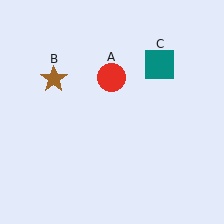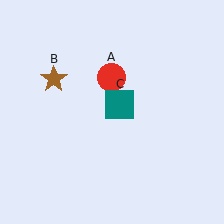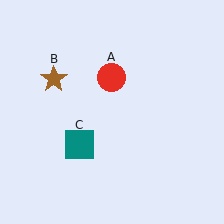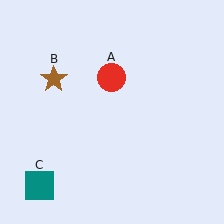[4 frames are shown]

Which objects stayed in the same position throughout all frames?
Red circle (object A) and brown star (object B) remained stationary.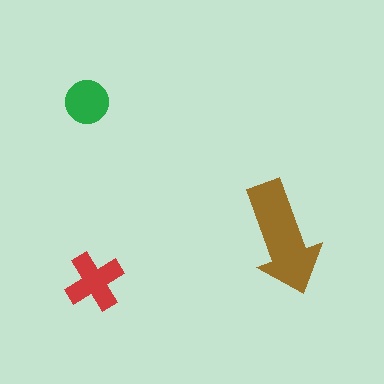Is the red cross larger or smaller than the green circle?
Larger.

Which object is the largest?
The brown arrow.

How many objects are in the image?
There are 3 objects in the image.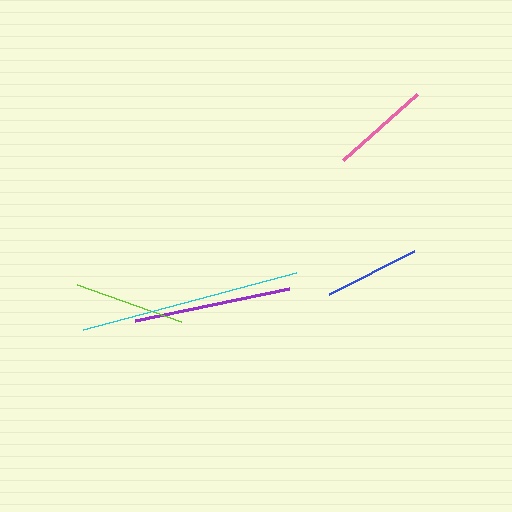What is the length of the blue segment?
The blue segment is approximately 95 pixels long.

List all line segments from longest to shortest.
From longest to shortest: cyan, purple, lime, pink, blue.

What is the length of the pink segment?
The pink segment is approximately 99 pixels long.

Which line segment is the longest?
The cyan line is the longest at approximately 221 pixels.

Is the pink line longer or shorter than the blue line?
The pink line is longer than the blue line.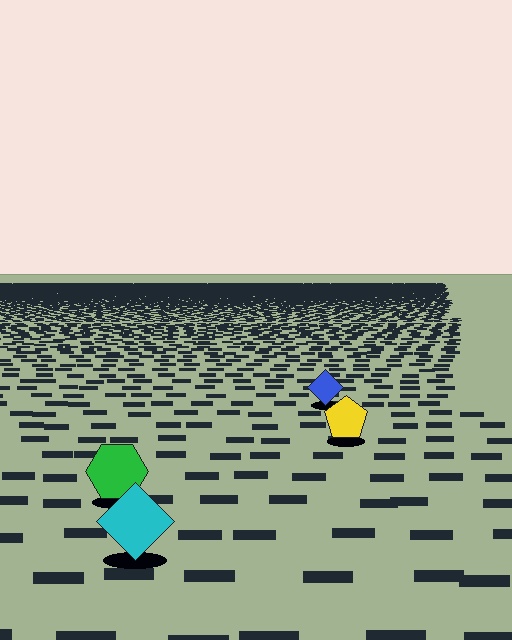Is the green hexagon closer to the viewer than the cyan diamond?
No. The cyan diamond is closer — you can tell from the texture gradient: the ground texture is coarser near it.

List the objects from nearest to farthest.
From nearest to farthest: the cyan diamond, the green hexagon, the yellow pentagon, the blue diamond.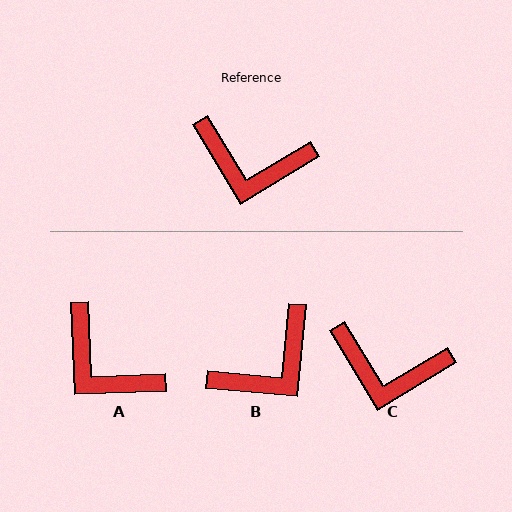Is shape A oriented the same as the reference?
No, it is off by about 29 degrees.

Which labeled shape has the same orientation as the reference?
C.